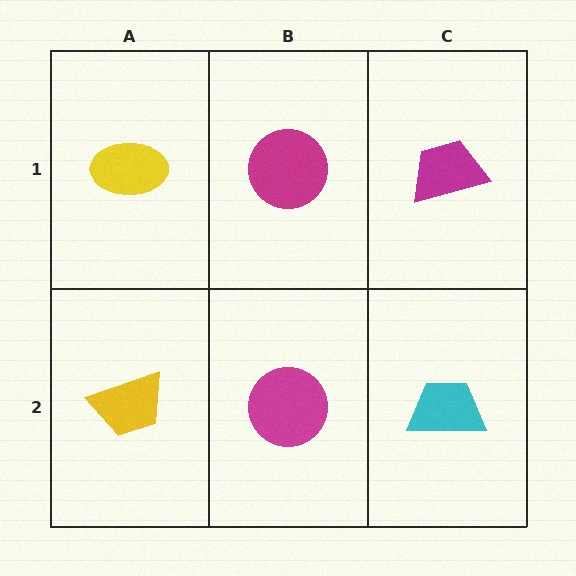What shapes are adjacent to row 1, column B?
A magenta circle (row 2, column B), a yellow ellipse (row 1, column A), a magenta trapezoid (row 1, column C).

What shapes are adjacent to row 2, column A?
A yellow ellipse (row 1, column A), a magenta circle (row 2, column B).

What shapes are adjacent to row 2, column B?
A magenta circle (row 1, column B), a yellow trapezoid (row 2, column A), a cyan trapezoid (row 2, column C).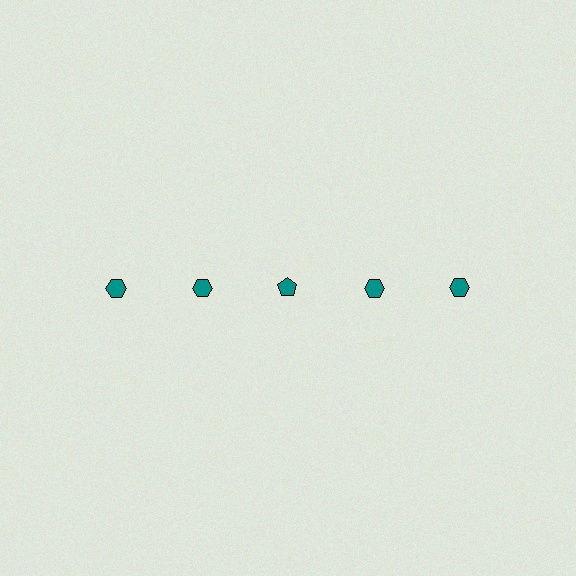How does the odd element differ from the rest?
It has a different shape: pentagon instead of hexagon.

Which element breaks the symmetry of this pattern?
The teal pentagon in the top row, center column breaks the symmetry. All other shapes are teal hexagons.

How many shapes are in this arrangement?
There are 5 shapes arranged in a grid pattern.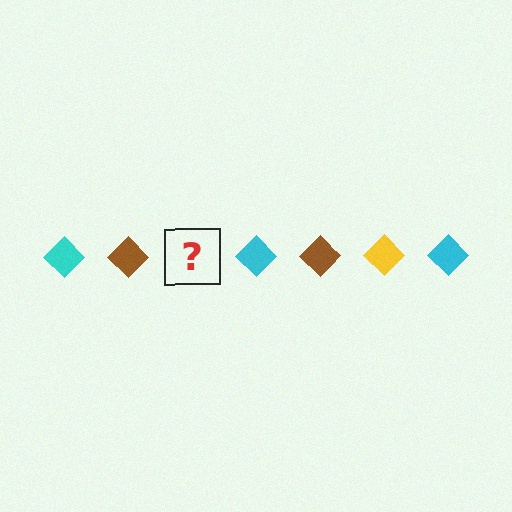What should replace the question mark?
The question mark should be replaced with a yellow diamond.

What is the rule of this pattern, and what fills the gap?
The rule is that the pattern cycles through cyan, brown, yellow diamonds. The gap should be filled with a yellow diamond.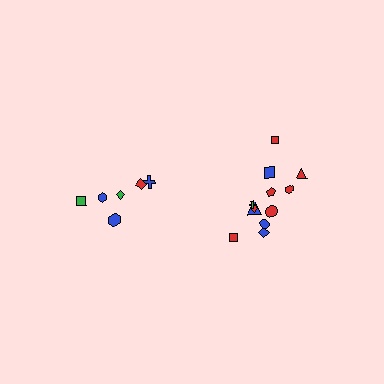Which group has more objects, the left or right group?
The right group.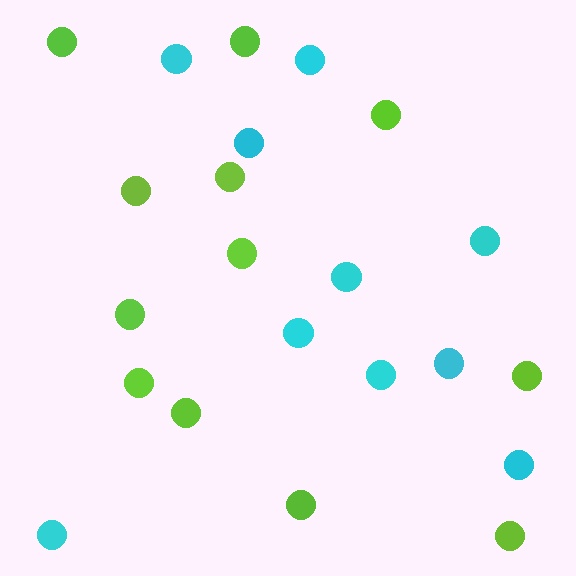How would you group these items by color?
There are 2 groups: one group of lime circles (12) and one group of cyan circles (10).